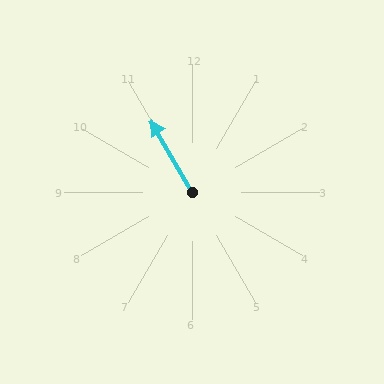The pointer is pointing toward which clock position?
Roughly 11 o'clock.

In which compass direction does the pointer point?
Northwest.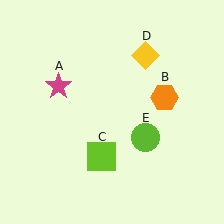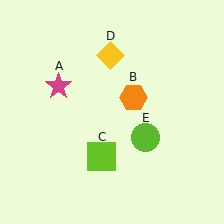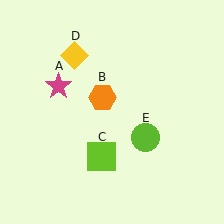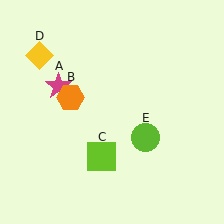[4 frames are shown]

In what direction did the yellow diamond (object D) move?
The yellow diamond (object D) moved left.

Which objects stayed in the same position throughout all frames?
Magenta star (object A) and lime square (object C) and lime circle (object E) remained stationary.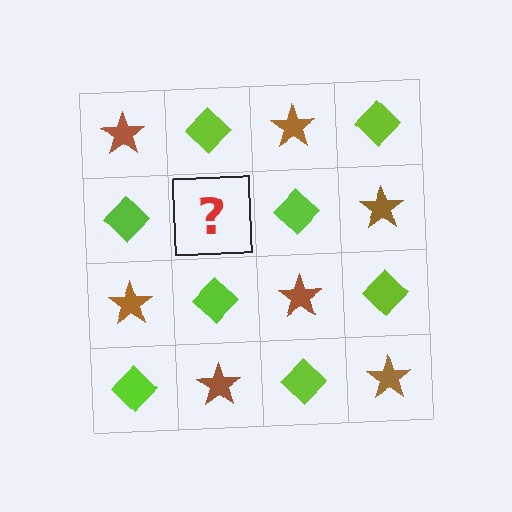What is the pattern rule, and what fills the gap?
The rule is that it alternates brown star and lime diamond in a checkerboard pattern. The gap should be filled with a brown star.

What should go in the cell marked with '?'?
The missing cell should contain a brown star.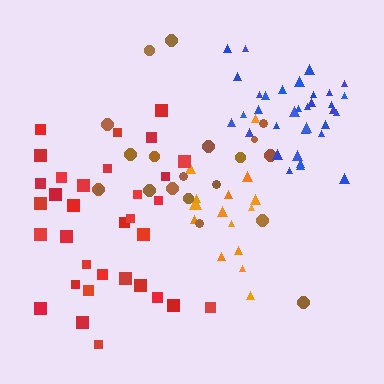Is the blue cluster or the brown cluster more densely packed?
Blue.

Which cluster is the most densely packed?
Blue.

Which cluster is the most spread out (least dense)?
Brown.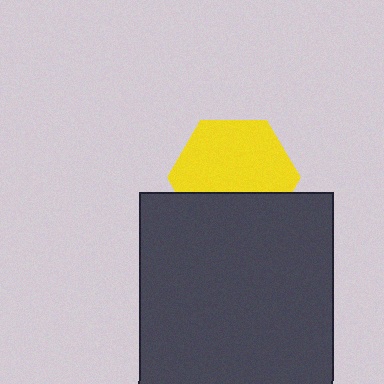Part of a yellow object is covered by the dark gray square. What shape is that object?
It is a hexagon.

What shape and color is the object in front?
The object in front is a dark gray square.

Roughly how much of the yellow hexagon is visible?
Most of it is visible (roughly 65%).